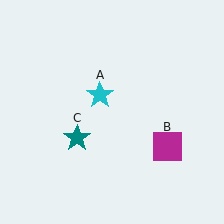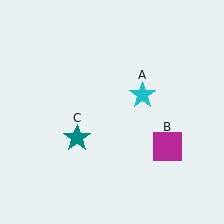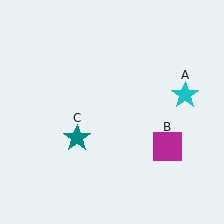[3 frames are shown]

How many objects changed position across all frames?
1 object changed position: cyan star (object A).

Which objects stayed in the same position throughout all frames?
Magenta square (object B) and teal star (object C) remained stationary.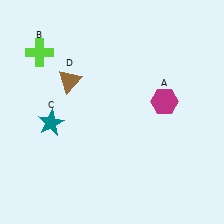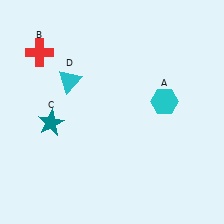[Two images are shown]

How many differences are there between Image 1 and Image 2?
There are 3 differences between the two images.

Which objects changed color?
A changed from magenta to cyan. B changed from lime to red. D changed from brown to cyan.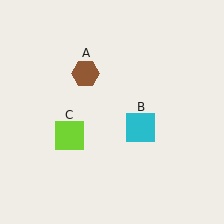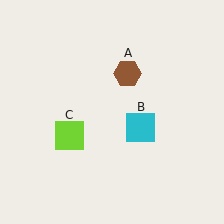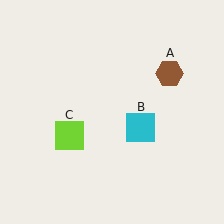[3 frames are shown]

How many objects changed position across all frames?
1 object changed position: brown hexagon (object A).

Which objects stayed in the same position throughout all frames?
Cyan square (object B) and lime square (object C) remained stationary.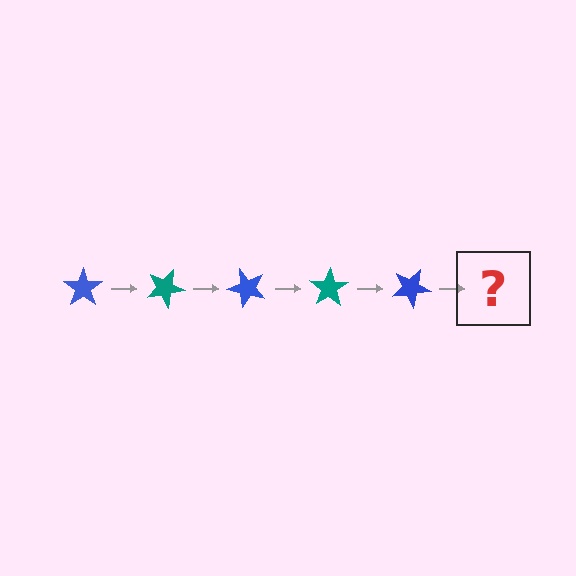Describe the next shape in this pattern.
It should be a teal star, rotated 125 degrees from the start.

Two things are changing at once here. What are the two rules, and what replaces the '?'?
The two rules are that it rotates 25 degrees each step and the color cycles through blue and teal. The '?' should be a teal star, rotated 125 degrees from the start.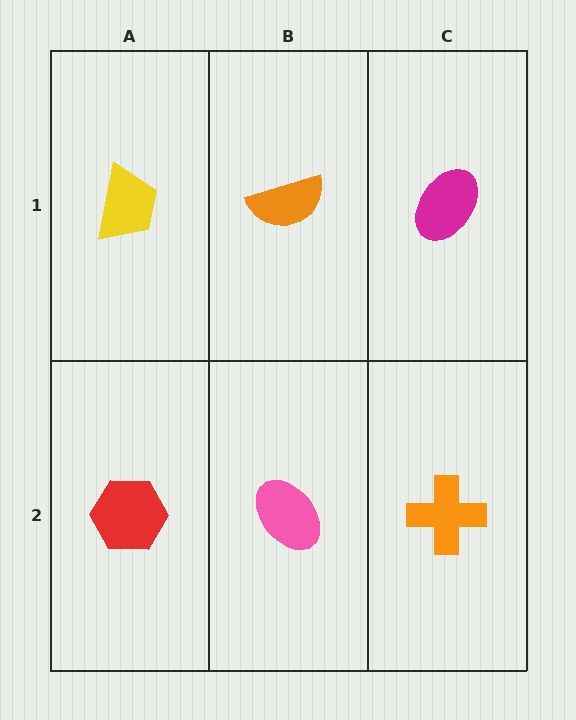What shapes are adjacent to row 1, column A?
A red hexagon (row 2, column A), an orange semicircle (row 1, column B).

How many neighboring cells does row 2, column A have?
2.